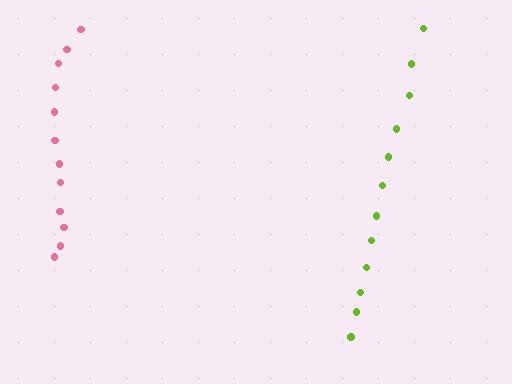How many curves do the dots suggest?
There are 2 distinct paths.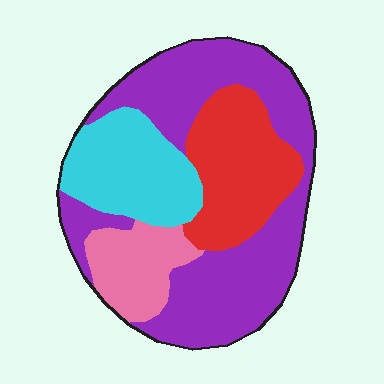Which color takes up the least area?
Pink, at roughly 10%.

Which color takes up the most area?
Purple, at roughly 45%.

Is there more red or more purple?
Purple.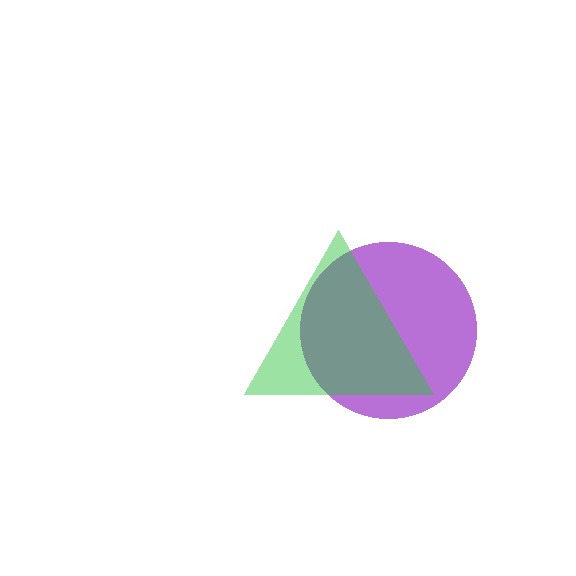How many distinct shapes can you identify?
There are 2 distinct shapes: a purple circle, a green triangle.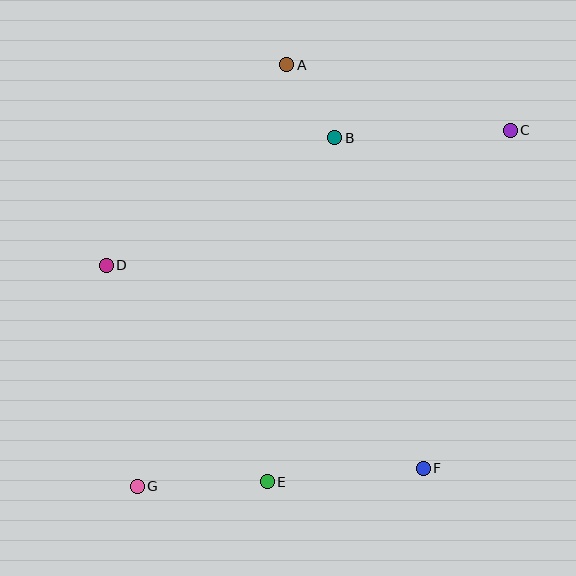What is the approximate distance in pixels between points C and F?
The distance between C and F is approximately 349 pixels.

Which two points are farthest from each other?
Points C and G are farthest from each other.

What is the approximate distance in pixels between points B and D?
The distance between B and D is approximately 262 pixels.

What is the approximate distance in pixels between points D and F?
The distance between D and F is approximately 377 pixels.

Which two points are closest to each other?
Points A and B are closest to each other.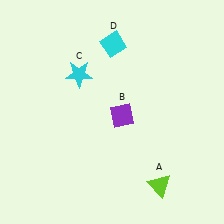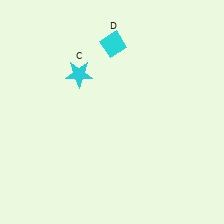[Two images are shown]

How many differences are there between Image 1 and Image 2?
There are 2 differences between the two images.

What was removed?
The lime triangle (A), the purple diamond (B) were removed in Image 2.